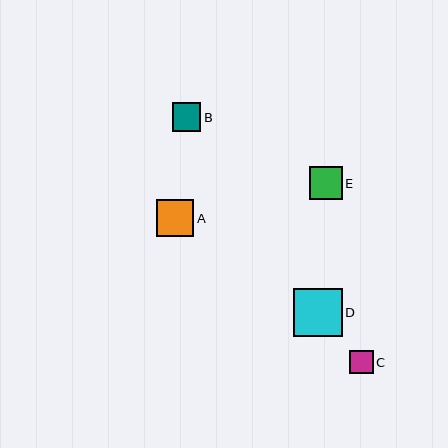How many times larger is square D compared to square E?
Square D is approximately 1.5 times the size of square E.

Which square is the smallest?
Square C is the smallest with a size of approximately 23 pixels.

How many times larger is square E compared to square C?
Square E is approximately 1.4 times the size of square C.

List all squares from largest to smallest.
From largest to smallest: D, A, E, B, C.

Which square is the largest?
Square D is the largest with a size of approximately 48 pixels.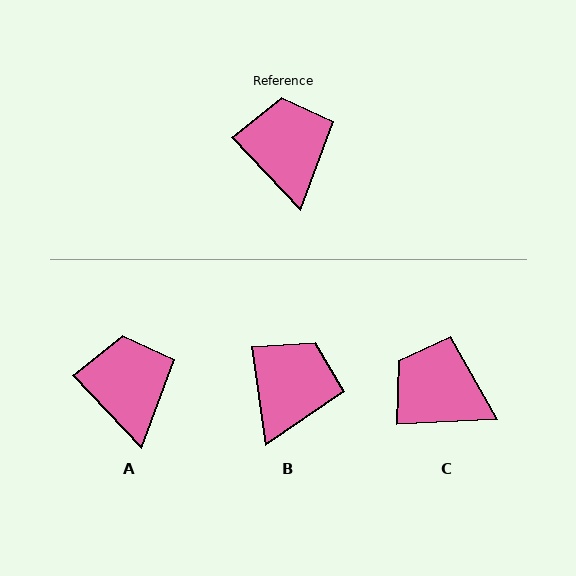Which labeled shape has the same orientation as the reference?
A.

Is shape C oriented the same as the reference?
No, it is off by about 49 degrees.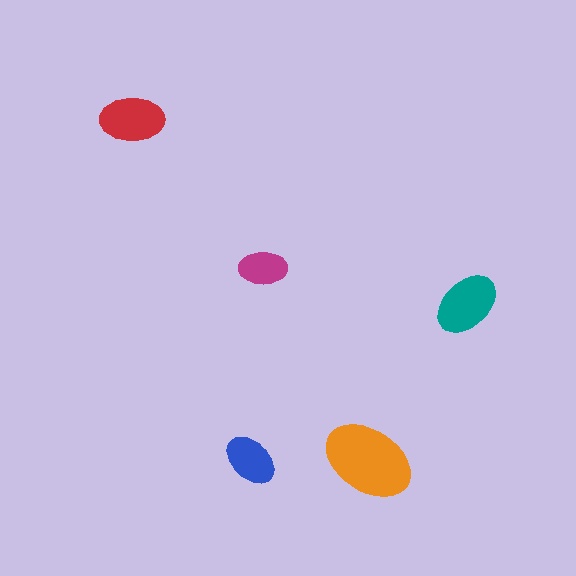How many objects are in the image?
There are 5 objects in the image.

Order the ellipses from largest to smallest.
the orange one, the teal one, the red one, the blue one, the magenta one.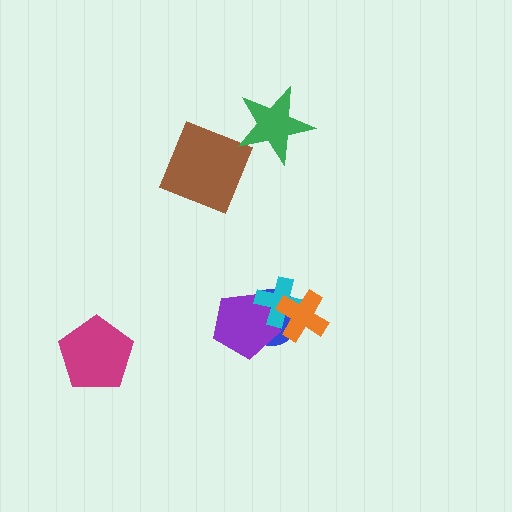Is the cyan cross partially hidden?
Yes, it is partially covered by another shape.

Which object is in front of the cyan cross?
The orange cross is in front of the cyan cross.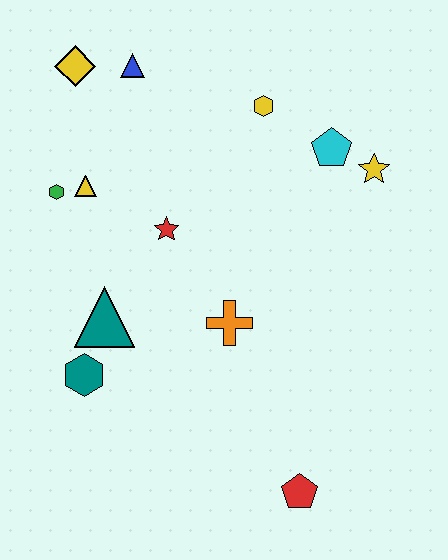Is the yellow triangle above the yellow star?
No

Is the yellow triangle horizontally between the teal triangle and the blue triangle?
No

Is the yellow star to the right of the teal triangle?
Yes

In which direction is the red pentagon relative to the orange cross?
The red pentagon is below the orange cross.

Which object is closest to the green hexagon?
The yellow triangle is closest to the green hexagon.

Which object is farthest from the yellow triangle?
The red pentagon is farthest from the yellow triangle.